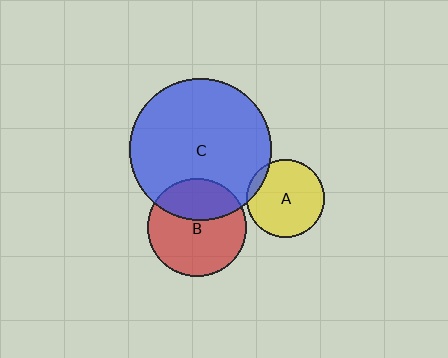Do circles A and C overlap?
Yes.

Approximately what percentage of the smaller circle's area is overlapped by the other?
Approximately 10%.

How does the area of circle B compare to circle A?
Approximately 1.6 times.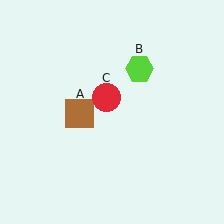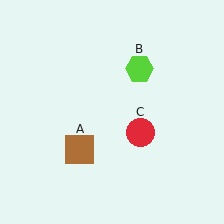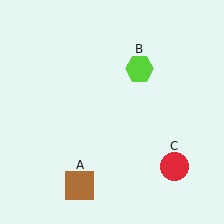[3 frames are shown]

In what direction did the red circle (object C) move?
The red circle (object C) moved down and to the right.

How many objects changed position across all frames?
2 objects changed position: brown square (object A), red circle (object C).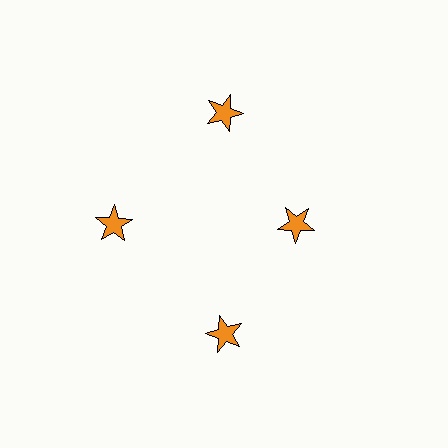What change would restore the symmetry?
The symmetry would be restored by moving it outward, back onto the ring so that all 4 stars sit at equal angles and equal distance from the center.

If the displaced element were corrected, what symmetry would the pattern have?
It would have 4-fold rotational symmetry — the pattern would map onto itself every 90 degrees.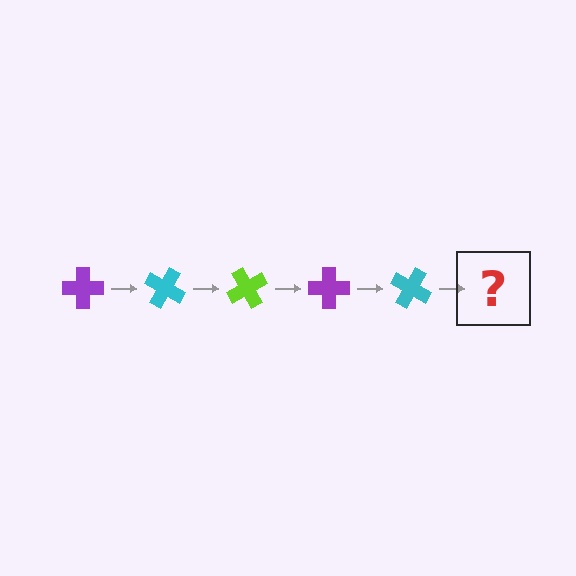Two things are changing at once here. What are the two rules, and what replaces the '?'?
The two rules are that it rotates 30 degrees each step and the color cycles through purple, cyan, and lime. The '?' should be a lime cross, rotated 150 degrees from the start.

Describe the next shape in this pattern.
It should be a lime cross, rotated 150 degrees from the start.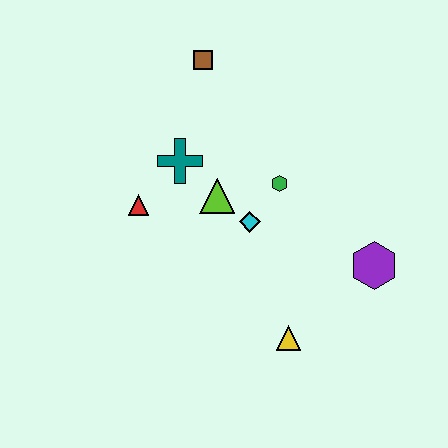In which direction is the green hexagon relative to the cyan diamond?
The green hexagon is above the cyan diamond.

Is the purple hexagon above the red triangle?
No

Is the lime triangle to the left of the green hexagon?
Yes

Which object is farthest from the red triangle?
The purple hexagon is farthest from the red triangle.